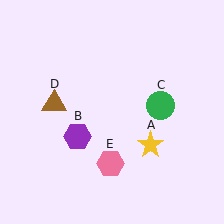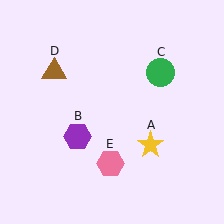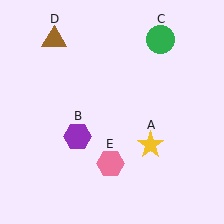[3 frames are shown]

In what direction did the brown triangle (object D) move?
The brown triangle (object D) moved up.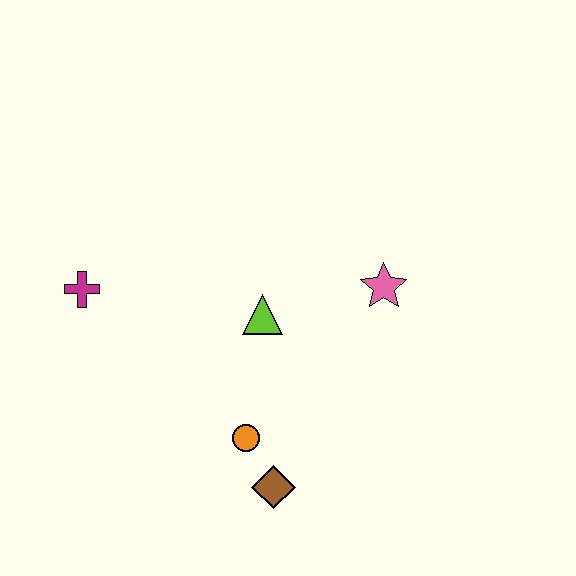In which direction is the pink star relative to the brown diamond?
The pink star is above the brown diamond.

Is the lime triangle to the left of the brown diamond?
Yes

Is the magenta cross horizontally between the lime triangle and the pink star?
No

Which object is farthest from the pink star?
The magenta cross is farthest from the pink star.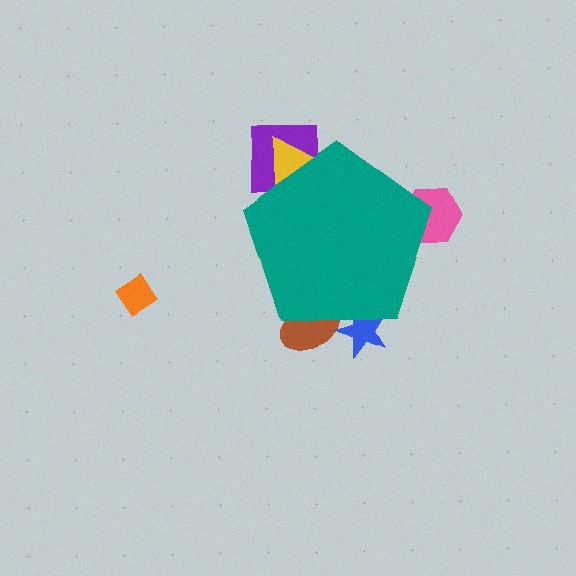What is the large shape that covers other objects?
A teal pentagon.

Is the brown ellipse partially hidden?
Yes, the brown ellipse is partially hidden behind the teal pentagon.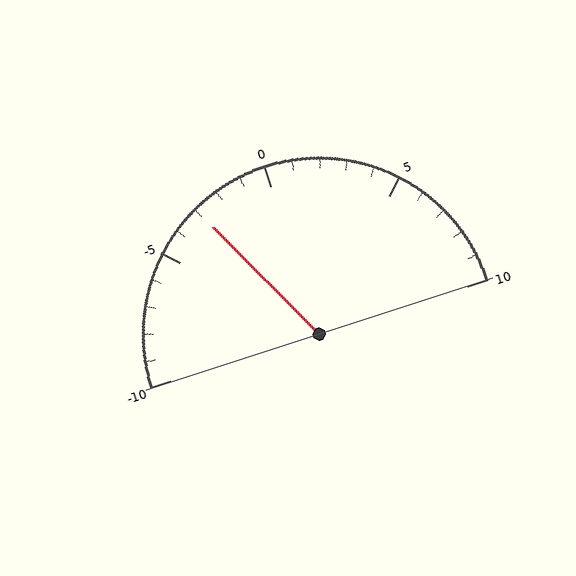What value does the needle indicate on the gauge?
The needle indicates approximately -3.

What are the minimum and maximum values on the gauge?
The gauge ranges from -10 to 10.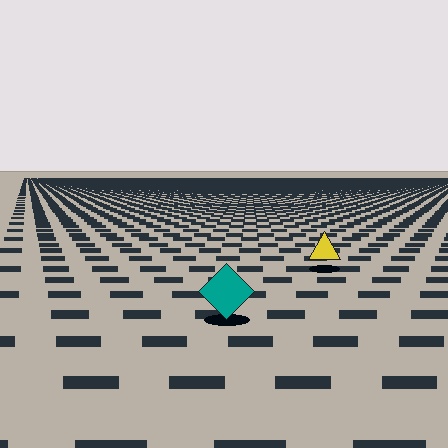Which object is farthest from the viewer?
The yellow triangle is farthest from the viewer. It appears smaller and the ground texture around it is denser.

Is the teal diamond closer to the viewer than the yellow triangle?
Yes. The teal diamond is closer — you can tell from the texture gradient: the ground texture is coarser near it.